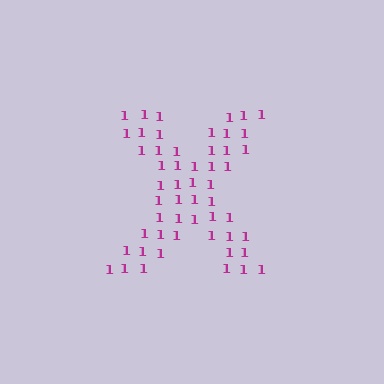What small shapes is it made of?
It is made of small digit 1's.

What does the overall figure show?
The overall figure shows the letter X.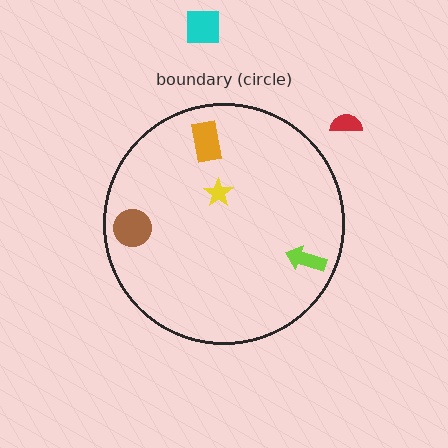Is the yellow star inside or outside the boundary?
Inside.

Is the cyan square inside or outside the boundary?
Outside.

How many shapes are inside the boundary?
4 inside, 2 outside.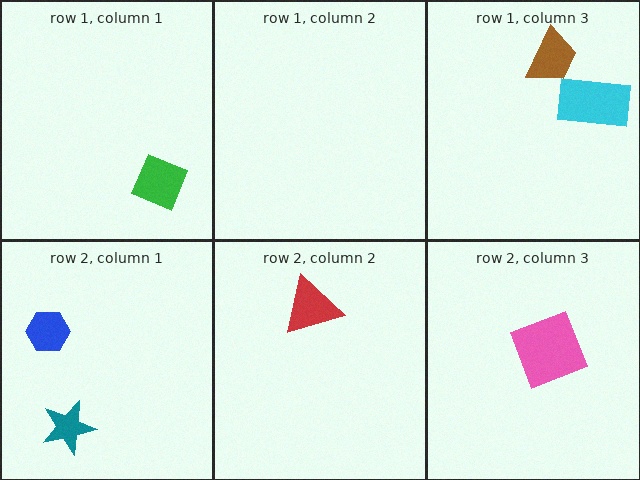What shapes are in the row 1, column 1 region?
The green diamond.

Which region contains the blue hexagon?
The row 2, column 1 region.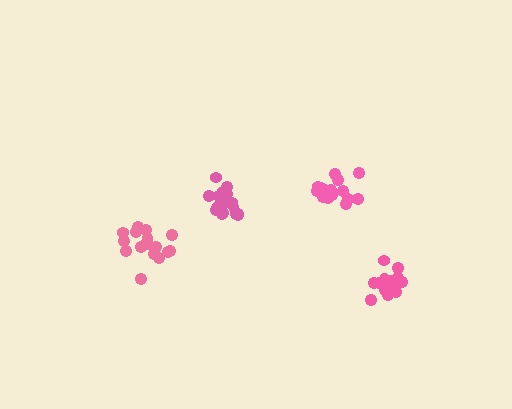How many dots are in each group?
Group 1: 14 dots, Group 2: 19 dots, Group 3: 18 dots, Group 4: 15 dots (66 total).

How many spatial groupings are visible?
There are 4 spatial groupings.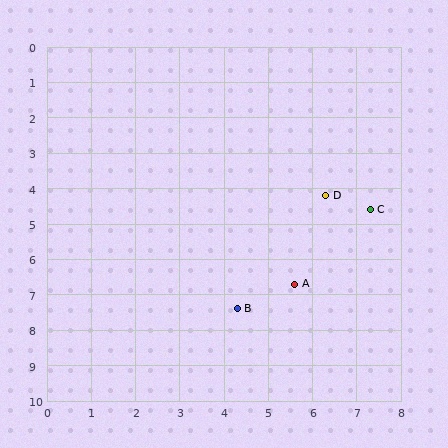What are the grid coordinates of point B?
Point B is at approximately (4.3, 7.4).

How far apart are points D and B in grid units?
Points D and B are about 3.8 grid units apart.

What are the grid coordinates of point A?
Point A is at approximately (5.6, 6.7).